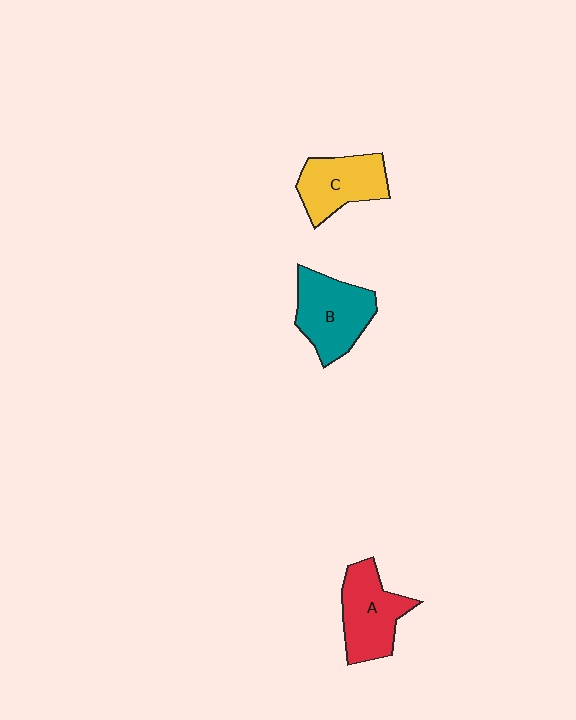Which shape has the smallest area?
Shape C (yellow).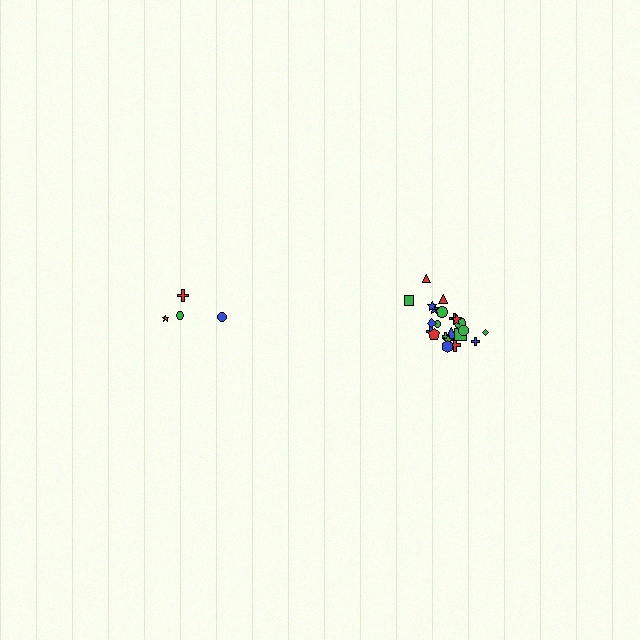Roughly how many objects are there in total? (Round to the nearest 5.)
Roughly 25 objects in total.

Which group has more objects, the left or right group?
The right group.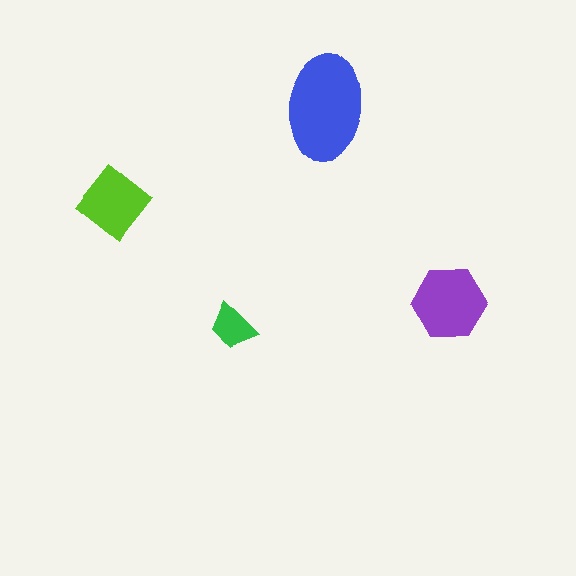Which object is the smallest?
The green trapezoid.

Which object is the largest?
The blue ellipse.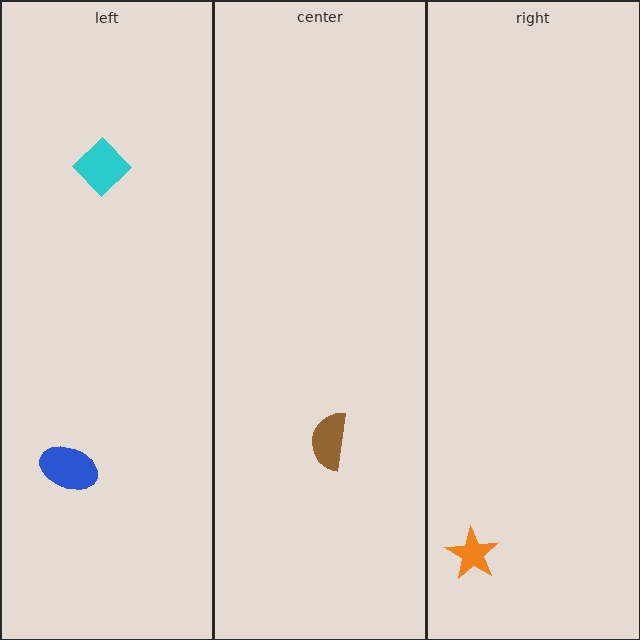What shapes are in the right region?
The orange star.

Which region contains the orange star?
The right region.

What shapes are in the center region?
The brown semicircle.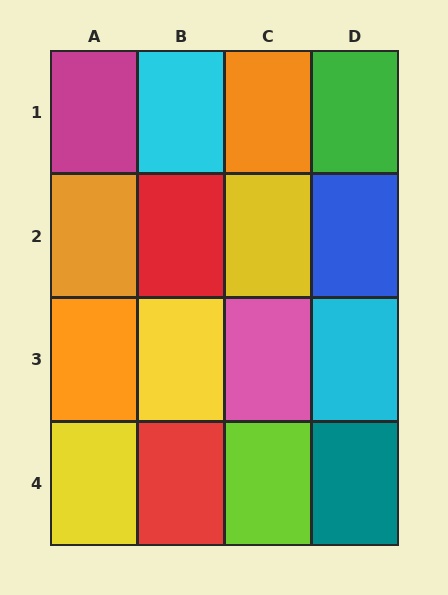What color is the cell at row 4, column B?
Red.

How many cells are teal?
1 cell is teal.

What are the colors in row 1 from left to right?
Magenta, cyan, orange, green.